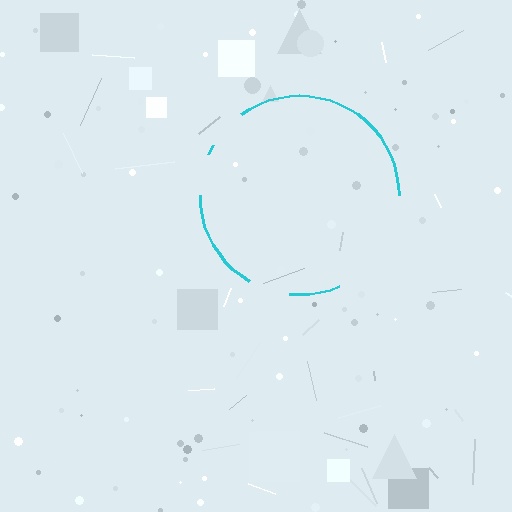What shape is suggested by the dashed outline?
The dashed outline suggests a circle.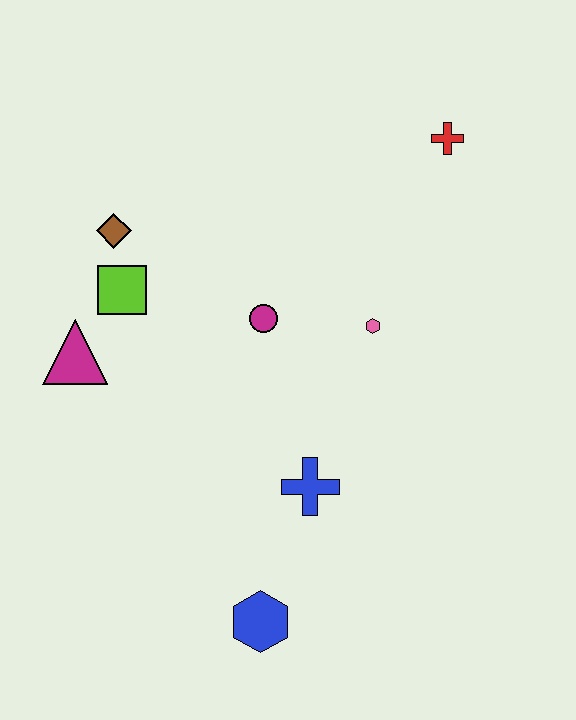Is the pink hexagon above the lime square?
No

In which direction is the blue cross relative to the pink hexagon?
The blue cross is below the pink hexagon.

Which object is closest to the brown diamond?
The lime square is closest to the brown diamond.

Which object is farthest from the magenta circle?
The blue hexagon is farthest from the magenta circle.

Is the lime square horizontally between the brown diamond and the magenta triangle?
No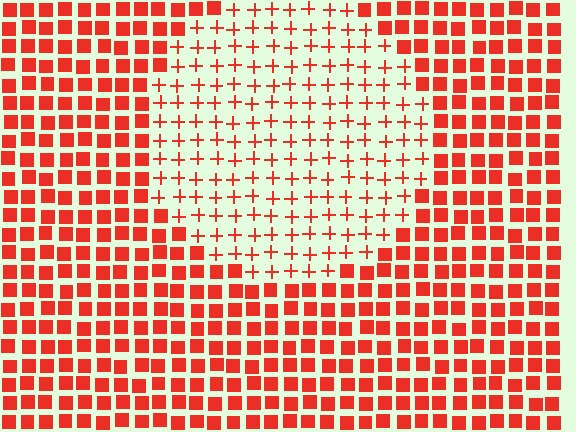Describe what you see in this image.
The image is filled with small red elements arranged in a uniform grid. A circle-shaped region contains plus signs, while the surrounding area contains squares. The boundary is defined purely by the change in element shape.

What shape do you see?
I see a circle.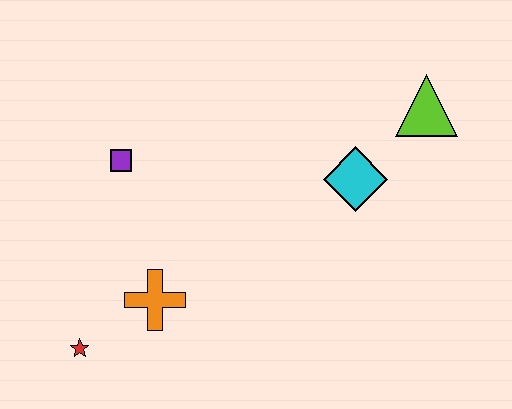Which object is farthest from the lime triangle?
The red star is farthest from the lime triangle.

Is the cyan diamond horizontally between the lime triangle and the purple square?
Yes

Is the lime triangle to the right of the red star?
Yes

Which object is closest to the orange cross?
The red star is closest to the orange cross.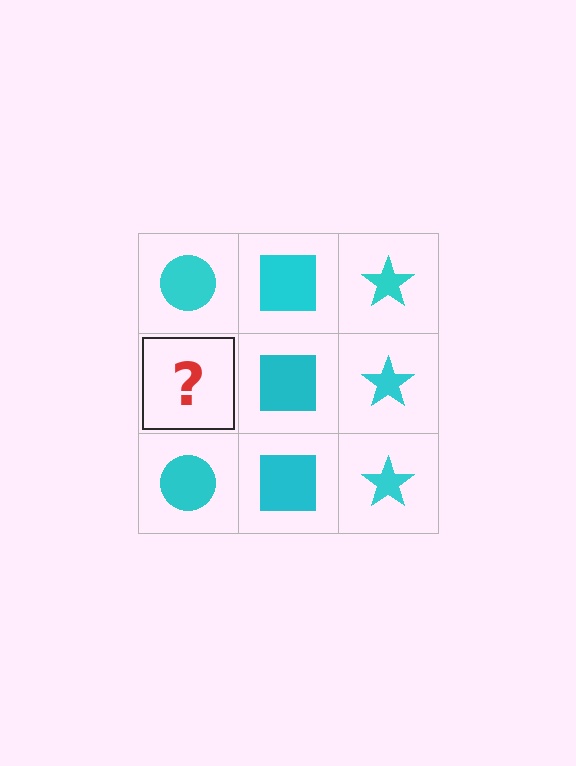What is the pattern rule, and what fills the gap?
The rule is that each column has a consistent shape. The gap should be filled with a cyan circle.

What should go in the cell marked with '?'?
The missing cell should contain a cyan circle.